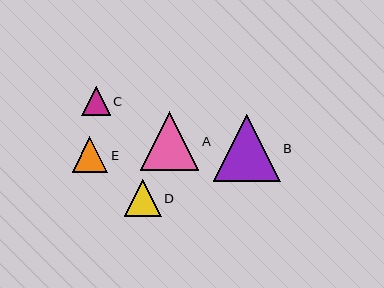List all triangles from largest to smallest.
From largest to smallest: B, A, D, E, C.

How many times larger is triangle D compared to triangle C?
Triangle D is approximately 1.3 times the size of triangle C.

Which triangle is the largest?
Triangle B is the largest with a size of approximately 67 pixels.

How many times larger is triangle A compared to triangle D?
Triangle A is approximately 1.6 times the size of triangle D.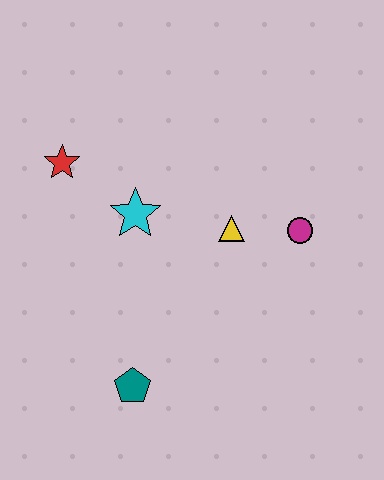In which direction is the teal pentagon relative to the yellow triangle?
The teal pentagon is below the yellow triangle.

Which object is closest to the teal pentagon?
The cyan star is closest to the teal pentagon.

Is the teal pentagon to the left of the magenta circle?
Yes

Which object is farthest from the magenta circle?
The red star is farthest from the magenta circle.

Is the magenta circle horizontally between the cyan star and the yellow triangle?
No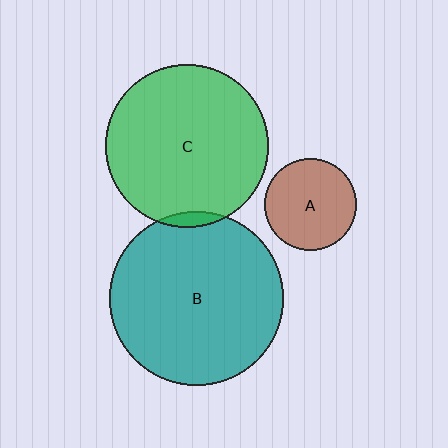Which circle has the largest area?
Circle B (teal).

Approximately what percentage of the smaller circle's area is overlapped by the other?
Approximately 5%.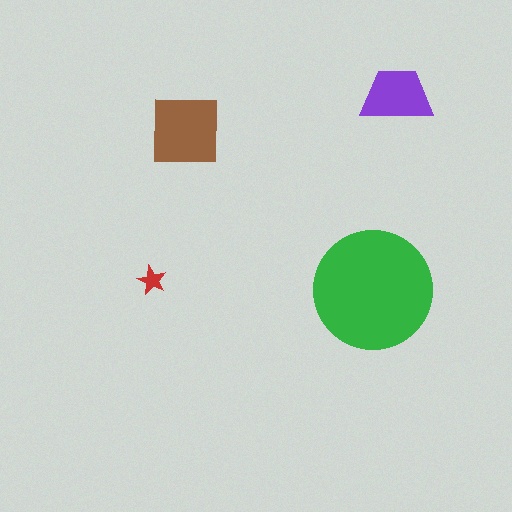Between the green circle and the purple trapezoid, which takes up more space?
The green circle.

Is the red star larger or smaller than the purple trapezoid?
Smaller.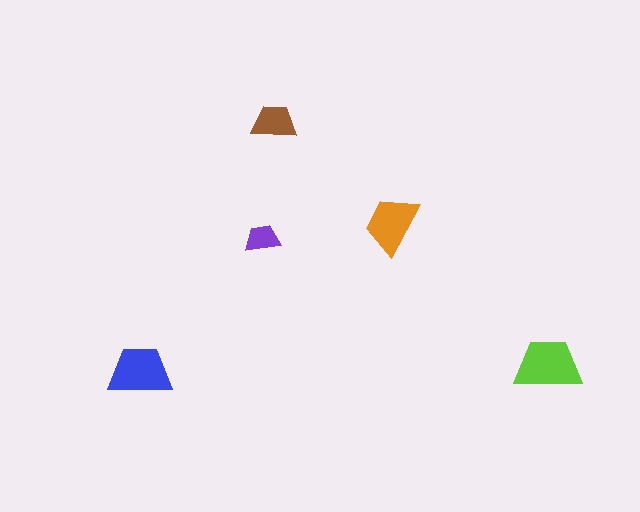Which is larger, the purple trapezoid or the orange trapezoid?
The orange one.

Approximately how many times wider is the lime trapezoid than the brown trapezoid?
About 1.5 times wider.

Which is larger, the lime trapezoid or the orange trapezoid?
The lime one.